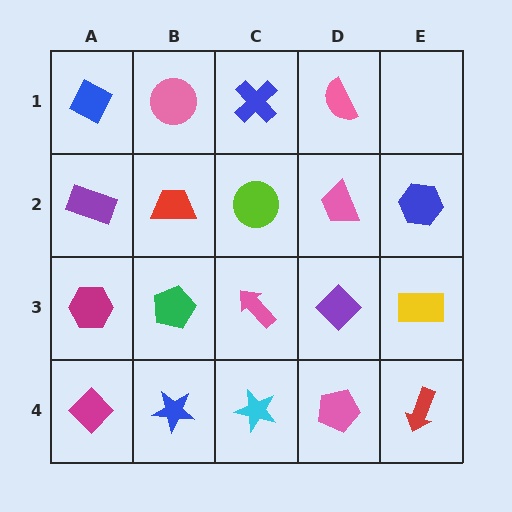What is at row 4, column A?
A magenta diamond.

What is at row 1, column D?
A pink semicircle.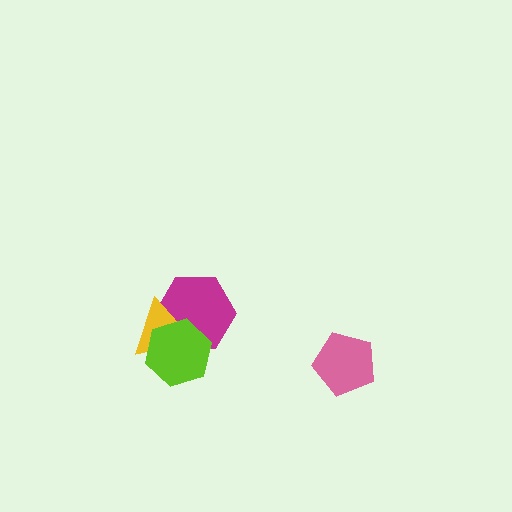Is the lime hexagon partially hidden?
No, no other shape covers it.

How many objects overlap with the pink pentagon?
0 objects overlap with the pink pentagon.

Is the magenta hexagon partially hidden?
Yes, it is partially covered by another shape.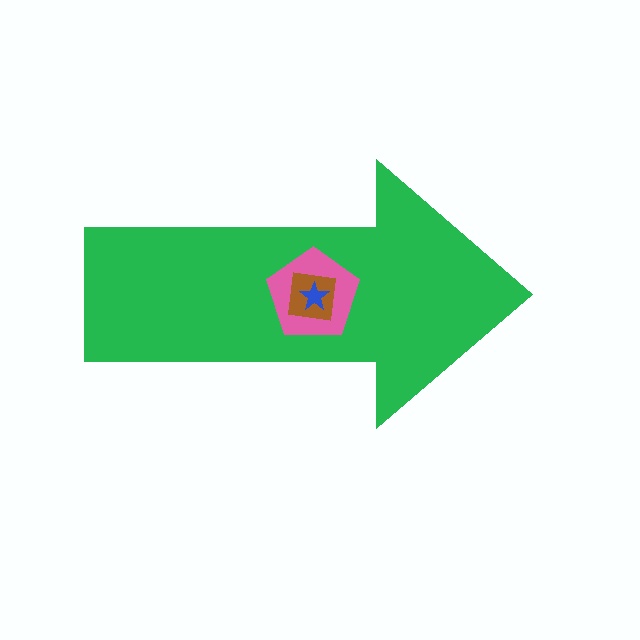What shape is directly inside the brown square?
The blue star.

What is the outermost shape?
The green arrow.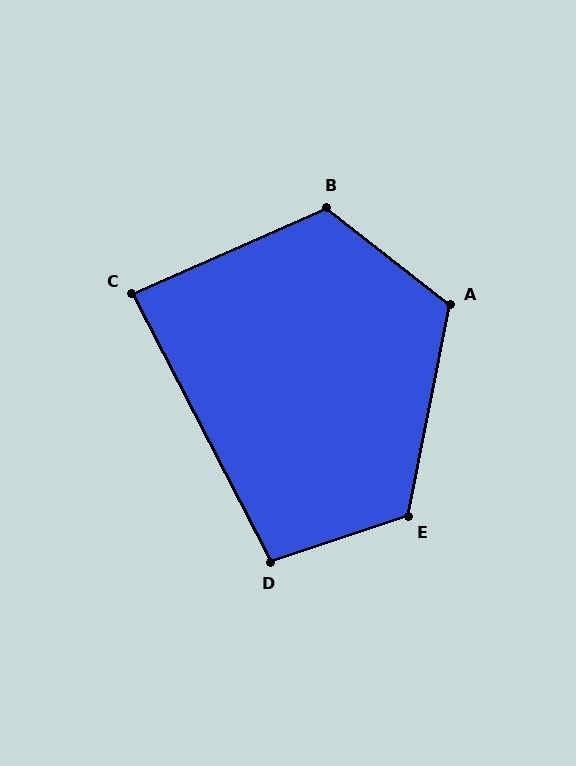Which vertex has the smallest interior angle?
C, at approximately 87 degrees.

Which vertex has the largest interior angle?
E, at approximately 119 degrees.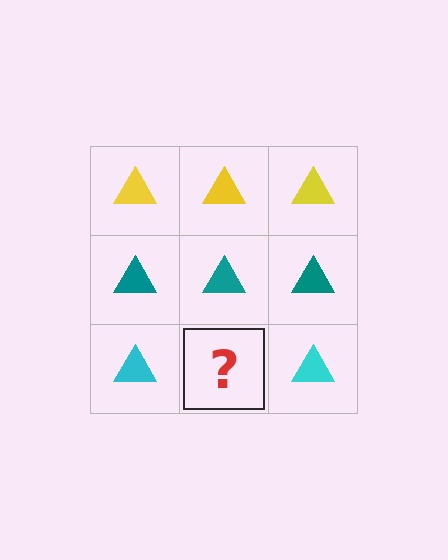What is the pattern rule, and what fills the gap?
The rule is that each row has a consistent color. The gap should be filled with a cyan triangle.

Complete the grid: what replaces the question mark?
The question mark should be replaced with a cyan triangle.